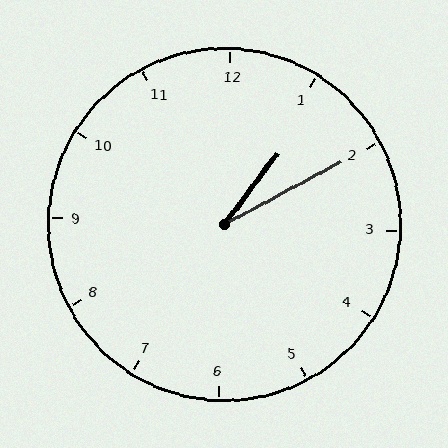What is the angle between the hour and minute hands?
Approximately 25 degrees.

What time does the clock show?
1:10.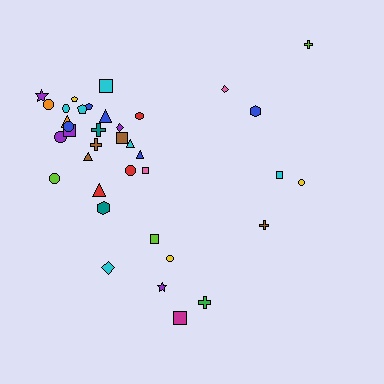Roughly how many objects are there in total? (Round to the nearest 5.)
Roughly 35 objects in total.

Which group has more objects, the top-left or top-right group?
The top-left group.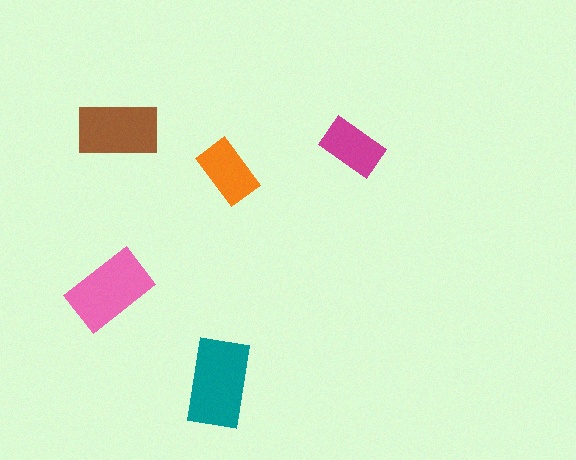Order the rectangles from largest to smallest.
the teal one, the pink one, the brown one, the orange one, the magenta one.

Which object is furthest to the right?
The magenta rectangle is rightmost.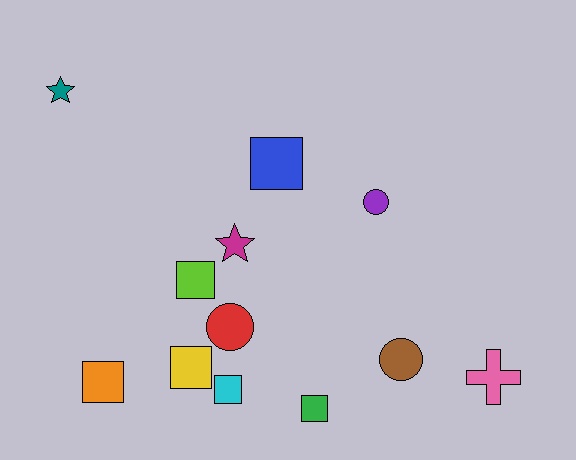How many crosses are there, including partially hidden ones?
There is 1 cross.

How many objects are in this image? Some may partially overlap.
There are 12 objects.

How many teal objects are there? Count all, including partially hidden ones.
There is 1 teal object.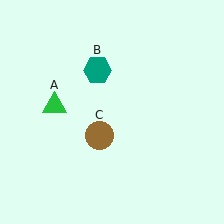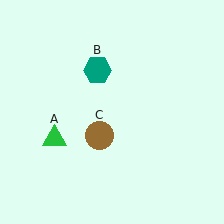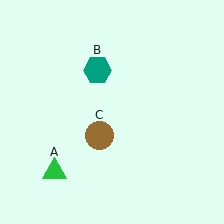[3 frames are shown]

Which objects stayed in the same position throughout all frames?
Teal hexagon (object B) and brown circle (object C) remained stationary.